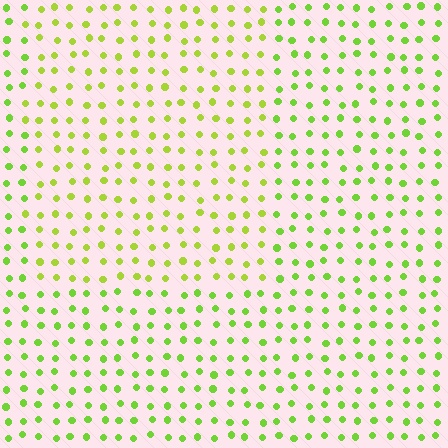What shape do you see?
I see a rectangle.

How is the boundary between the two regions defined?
The boundary is defined purely by a slight shift in hue (about 20 degrees). Spacing, size, and orientation are identical on both sides.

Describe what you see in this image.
The image is filled with small lime elements in a uniform arrangement. A rectangle-shaped region is visible where the elements are tinted to a slightly different hue, forming a subtle color boundary.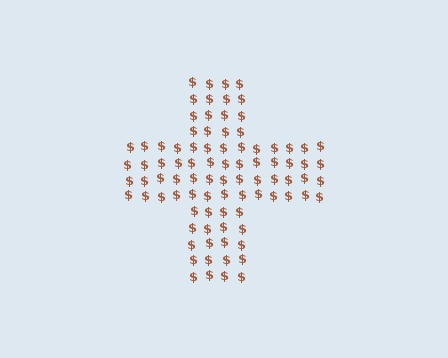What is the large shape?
The large shape is a cross.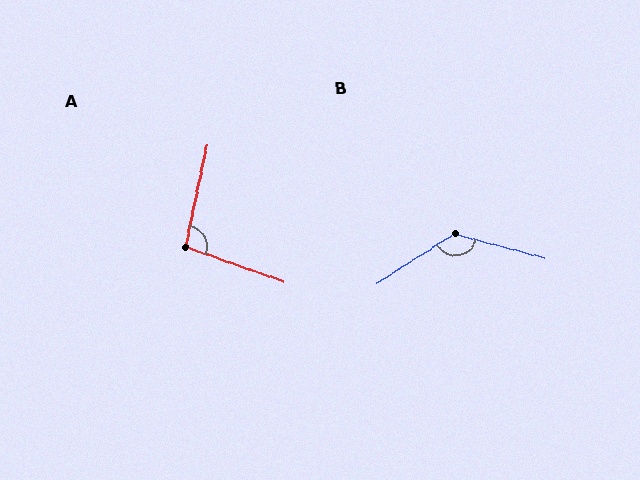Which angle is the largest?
B, at approximately 132 degrees.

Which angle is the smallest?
A, at approximately 97 degrees.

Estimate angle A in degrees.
Approximately 97 degrees.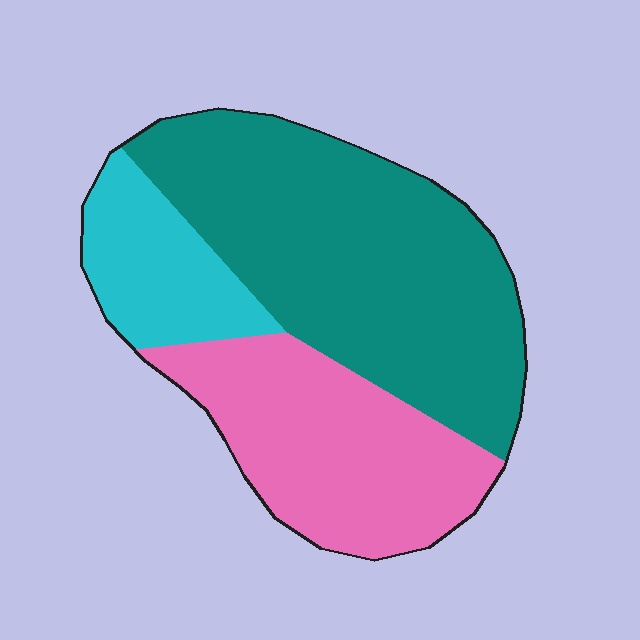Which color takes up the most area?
Teal, at roughly 50%.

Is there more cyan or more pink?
Pink.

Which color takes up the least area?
Cyan, at roughly 15%.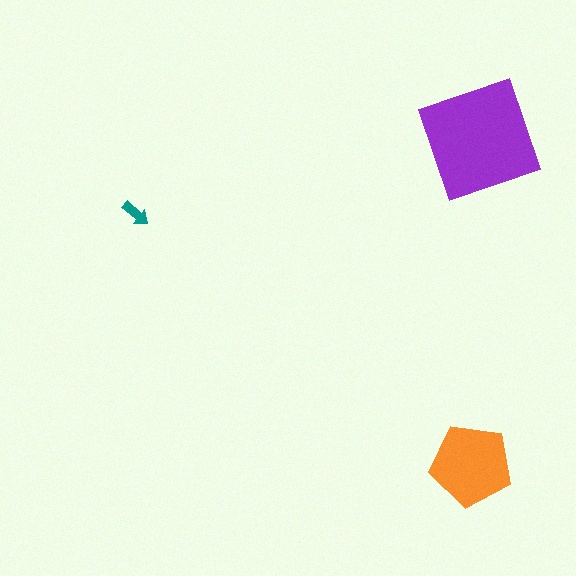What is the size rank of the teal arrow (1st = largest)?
3rd.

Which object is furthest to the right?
The purple square is rightmost.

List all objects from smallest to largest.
The teal arrow, the orange pentagon, the purple square.